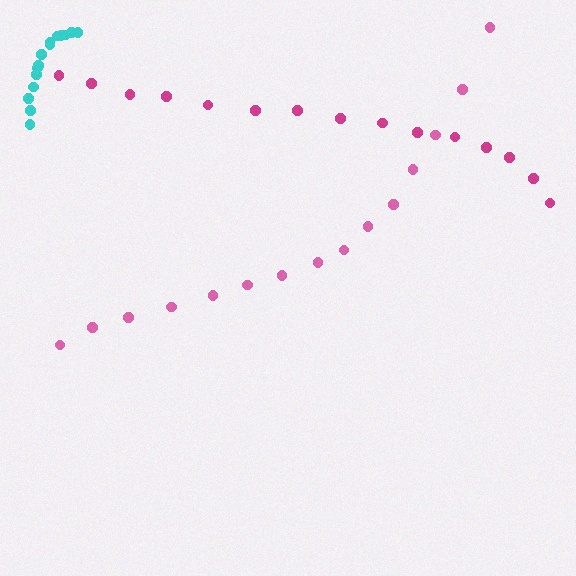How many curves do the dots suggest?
There are 3 distinct paths.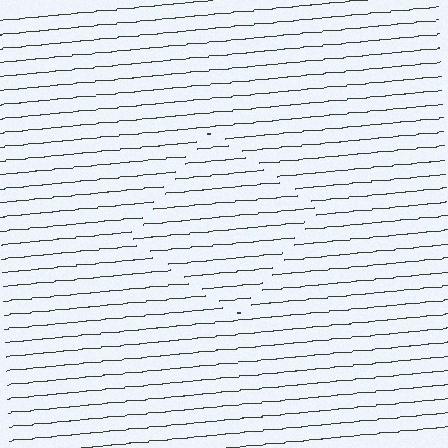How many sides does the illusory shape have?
4 sides — the line-ends trace a square.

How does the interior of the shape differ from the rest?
The interior of the shape contains the same grating, shifted by half a period — the contour is defined by the phase discontinuity where line-ends from the inner and outer gratings abut.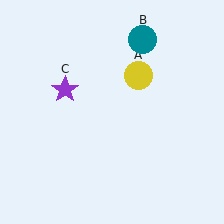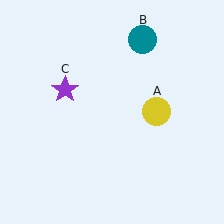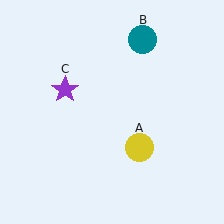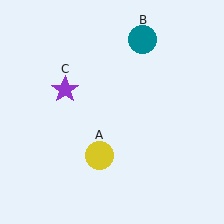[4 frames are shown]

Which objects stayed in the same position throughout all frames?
Teal circle (object B) and purple star (object C) remained stationary.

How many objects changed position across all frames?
1 object changed position: yellow circle (object A).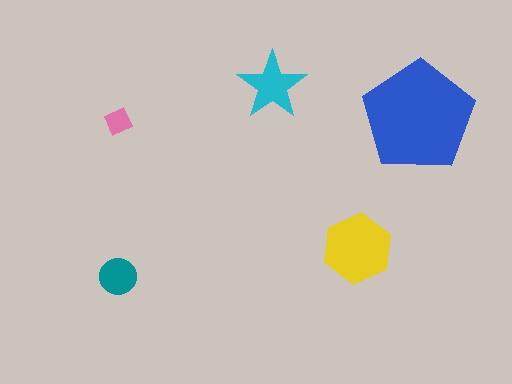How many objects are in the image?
There are 5 objects in the image.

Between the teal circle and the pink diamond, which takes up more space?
The teal circle.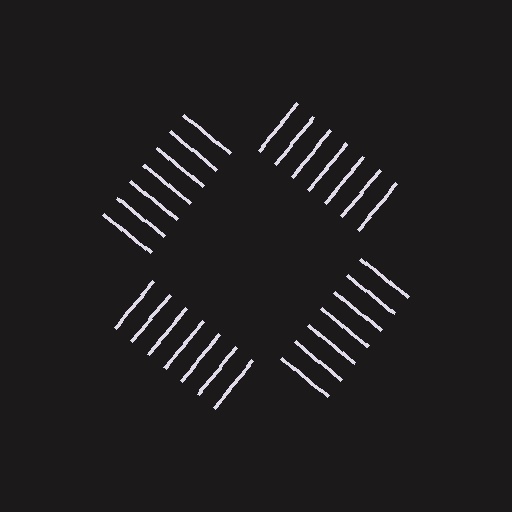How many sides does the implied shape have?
4 sides — the line-ends trace a square.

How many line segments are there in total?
28 — 7 along each of the 4 edges.